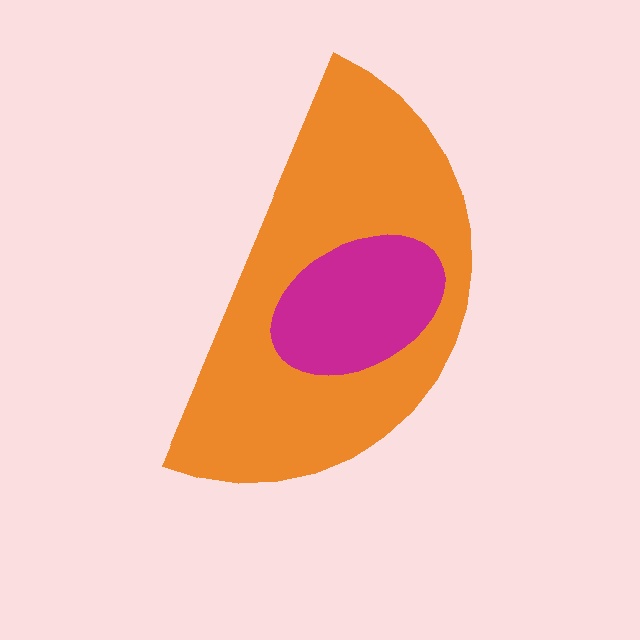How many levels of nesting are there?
2.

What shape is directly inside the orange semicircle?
The magenta ellipse.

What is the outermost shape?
The orange semicircle.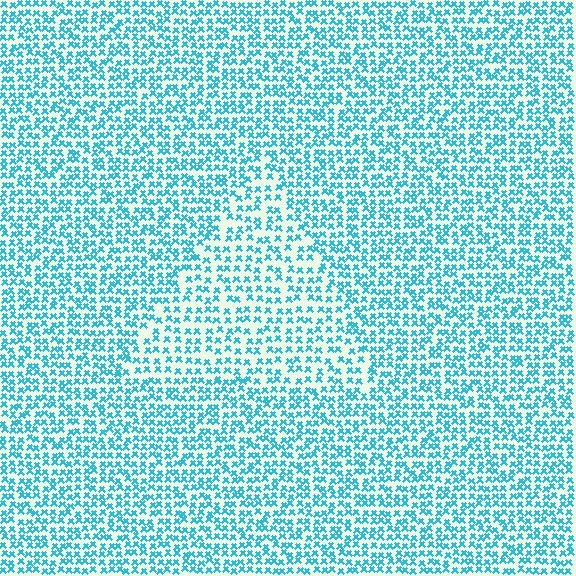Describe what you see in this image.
The image contains small cyan elements arranged at two different densities. A triangle-shaped region is visible where the elements are less densely packed than the surrounding area.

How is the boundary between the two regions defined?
The boundary is defined by a change in element density (approximately 1.5x ratio). All elements are the same color, size, and shape.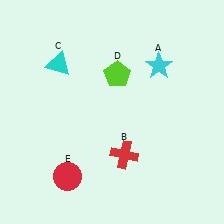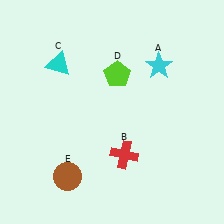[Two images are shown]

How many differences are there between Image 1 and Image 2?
There is 1 difference between the two images.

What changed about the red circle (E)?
In Image 1, E is red. In Image 2, it changed to brown.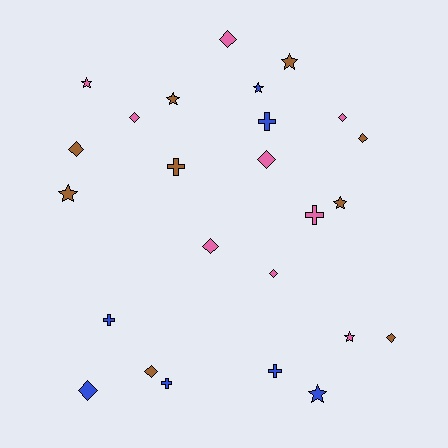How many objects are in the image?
There are 25 objects.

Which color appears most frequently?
Brown, with 9 objects.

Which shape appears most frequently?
Diamond, with 11 objects.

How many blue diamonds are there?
There is 1 blue diamond.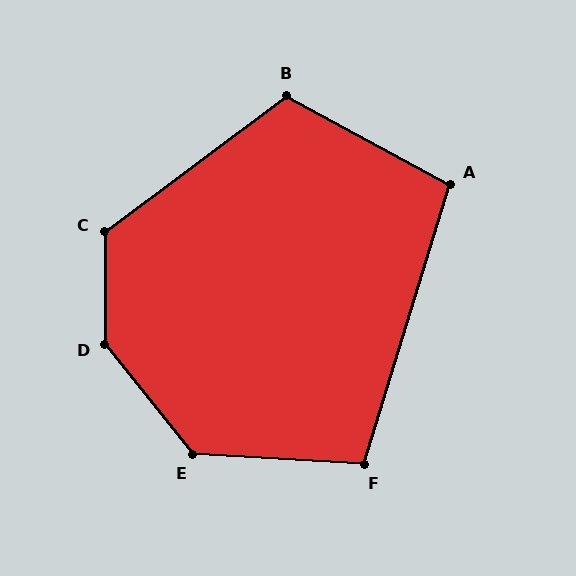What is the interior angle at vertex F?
Approximately 104 degrees (obtuse).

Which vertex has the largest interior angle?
D, at approximately 141 degrees.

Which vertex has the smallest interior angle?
A, at approximately 102 degrees.